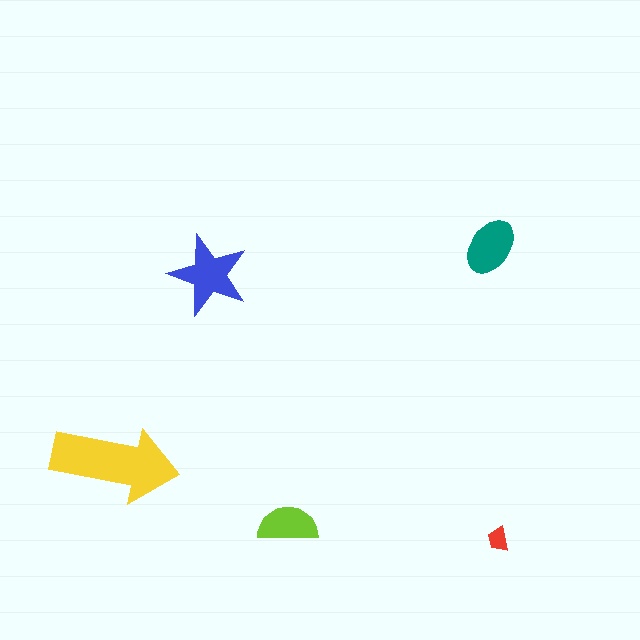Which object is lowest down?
The red trapezoid is bottommost.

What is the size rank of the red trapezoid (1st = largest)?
5th.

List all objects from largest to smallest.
The yellow arrow, the blue star, the teal ellipse, the lime semicircle, the red trapezoid.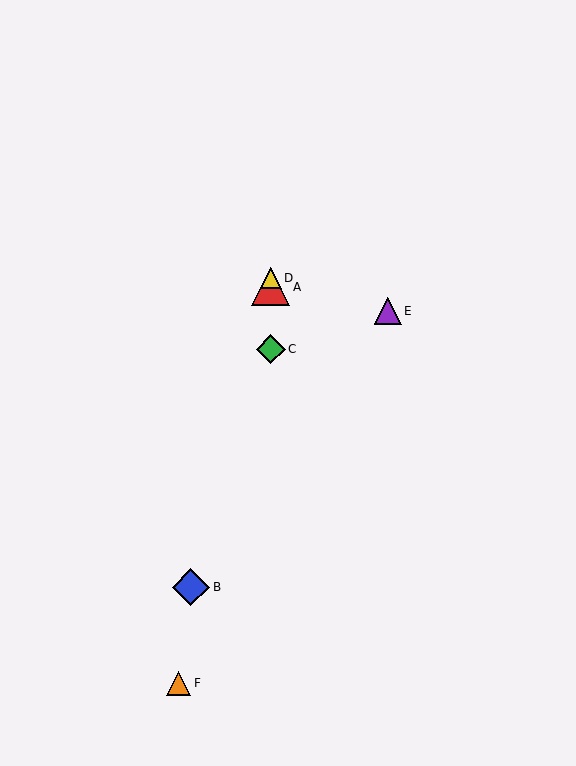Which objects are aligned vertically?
Objects A, C, D are aligned vertically.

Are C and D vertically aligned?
Yes, both are at x≈271.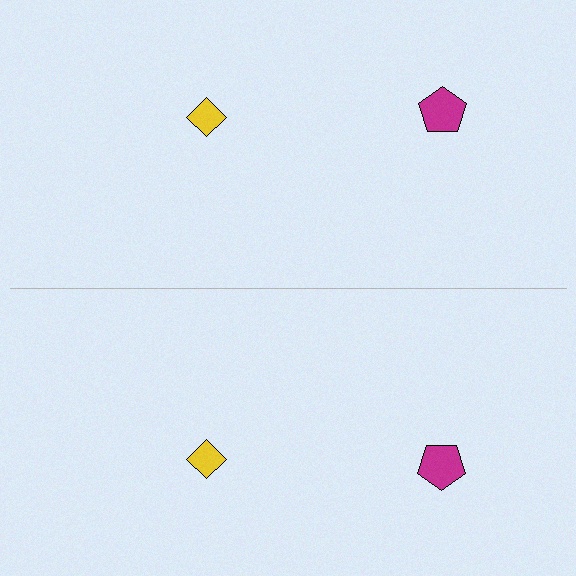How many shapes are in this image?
There are 4 shapes in this image.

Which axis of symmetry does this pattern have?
The pattern has a horizontal axis of symmetry running through the center of the image.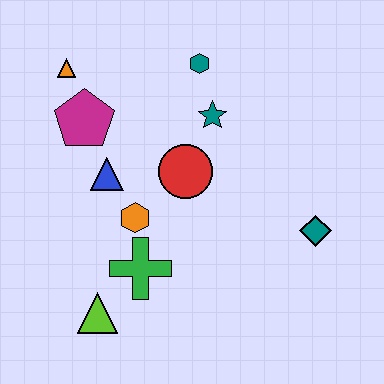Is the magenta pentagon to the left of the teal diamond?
Yes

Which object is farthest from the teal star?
The lime triangle is farthest from the teal star.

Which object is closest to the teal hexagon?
The teal star is closest to the teal hexagon.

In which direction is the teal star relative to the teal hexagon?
The teal star is below the teal hexagon.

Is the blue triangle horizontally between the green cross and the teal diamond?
No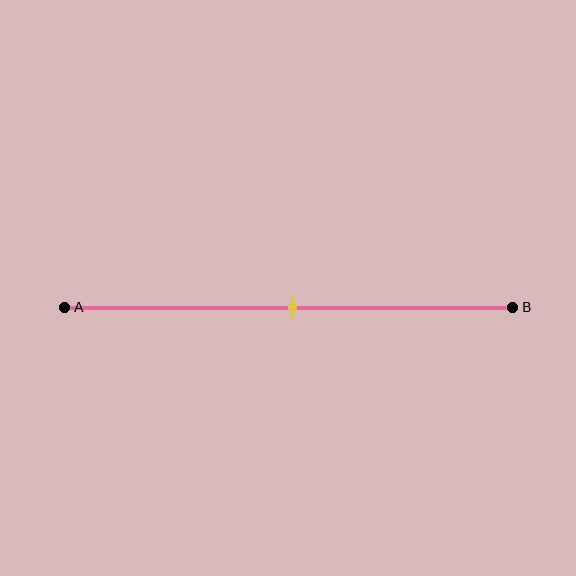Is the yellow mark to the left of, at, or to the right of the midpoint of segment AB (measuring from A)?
The yellow mark is approximately at the midpoint of segment AB.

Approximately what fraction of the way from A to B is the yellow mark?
The yellow mark is approximately 50% of the way from A to B.